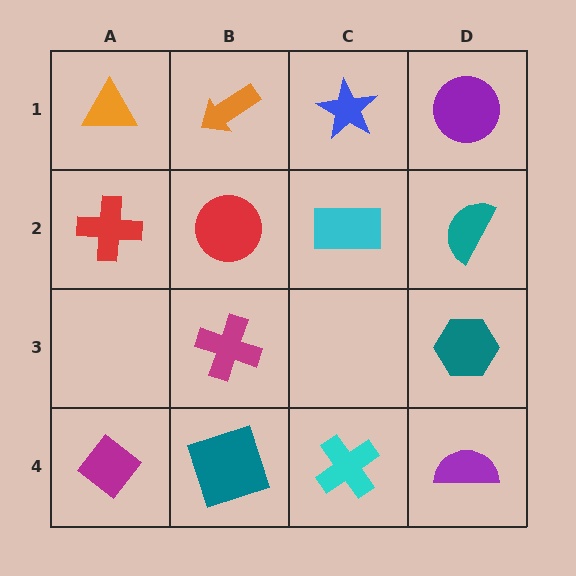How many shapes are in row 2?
4 shapes.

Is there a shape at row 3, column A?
No, that cell is empty.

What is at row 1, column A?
An orange triangle.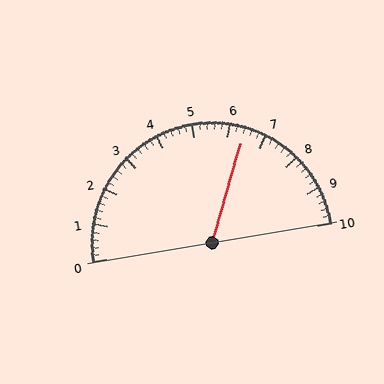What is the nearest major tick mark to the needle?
The nearest major tick mark is 6.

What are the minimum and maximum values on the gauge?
The gauge ranges from 0 to 10.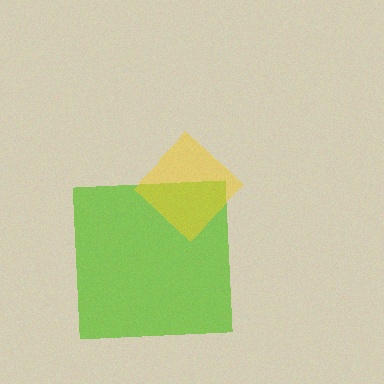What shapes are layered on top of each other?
The layered shapes are: a lime square, a yellow diamond.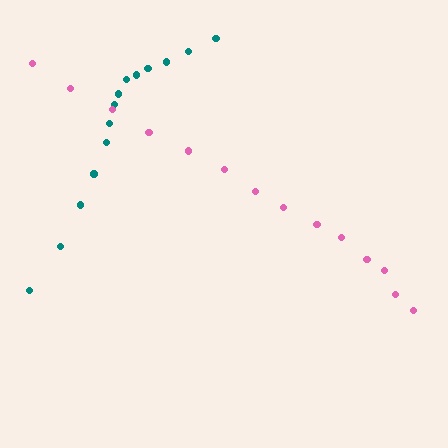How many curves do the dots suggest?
There are 2 distinct paths.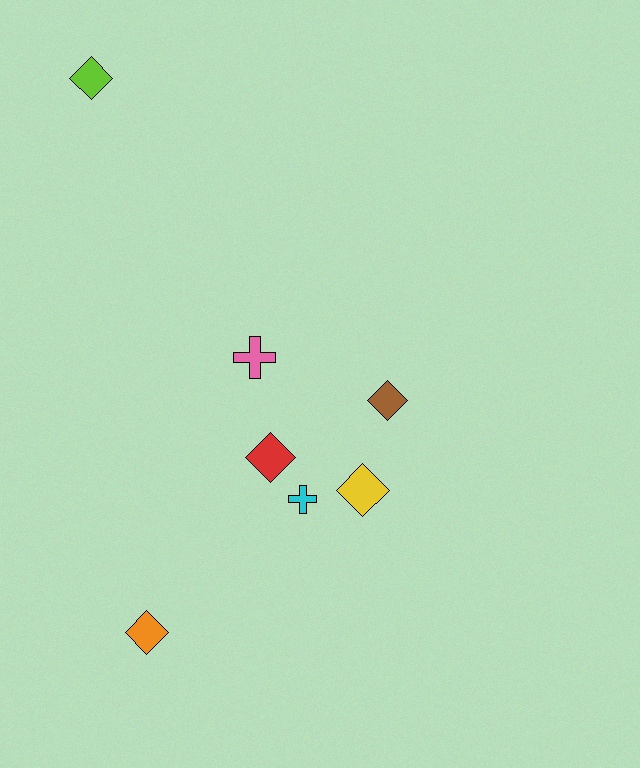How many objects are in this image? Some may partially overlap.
There are 7 objects.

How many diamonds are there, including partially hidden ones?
There are 5 diamonds.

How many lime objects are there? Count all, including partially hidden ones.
There is 1 lime object.